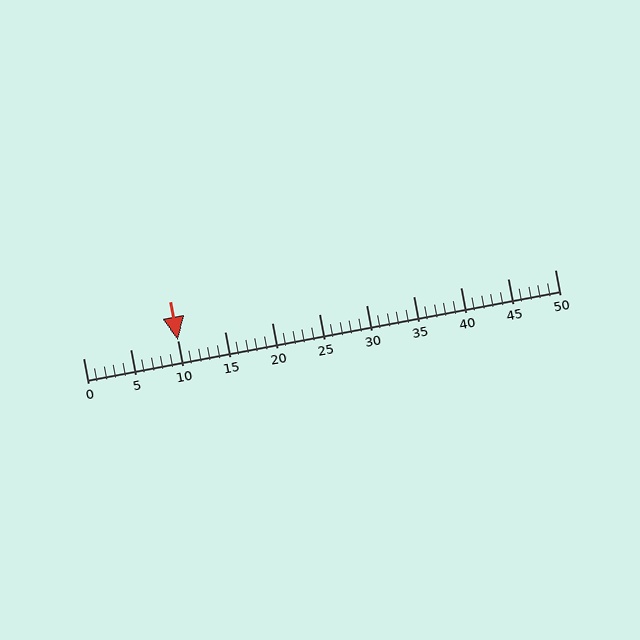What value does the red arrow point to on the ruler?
The red arrow points to approximately 10.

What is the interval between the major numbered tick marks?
The major tick marks are spaced 5 units apart.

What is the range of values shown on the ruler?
The ruler shows values from 0 to 50.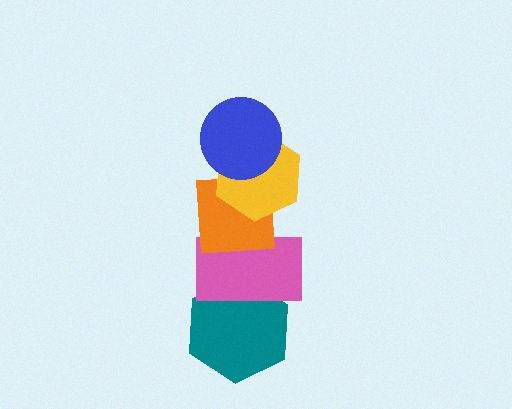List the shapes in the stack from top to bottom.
From top to bottom: the blue circle, the yellow hexagon, the orange square, the pink rectangle, the teal hexagon.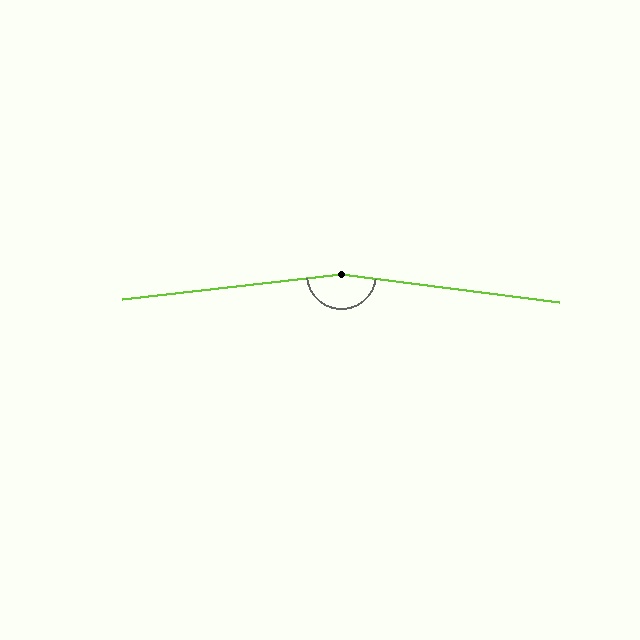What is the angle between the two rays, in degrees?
Approximately 166 degrees.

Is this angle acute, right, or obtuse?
It is obtuse.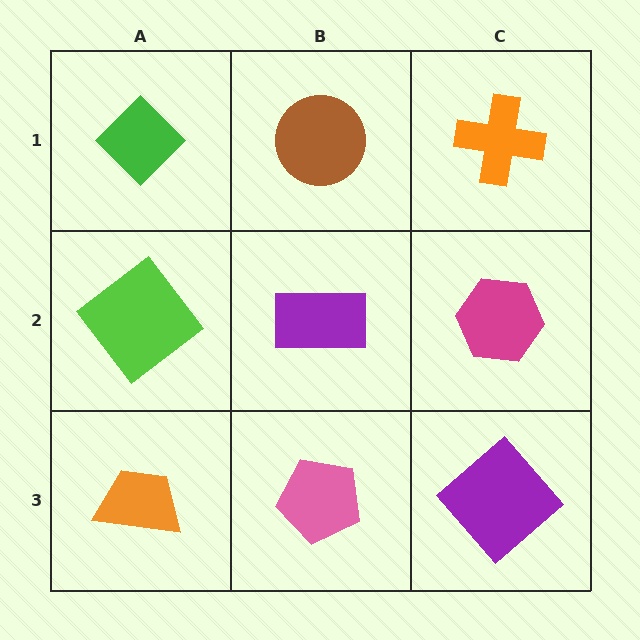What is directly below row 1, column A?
A lime diamond.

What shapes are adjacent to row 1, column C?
A magenta hexagon (row 2, column C), a brown circle (row 1, column B).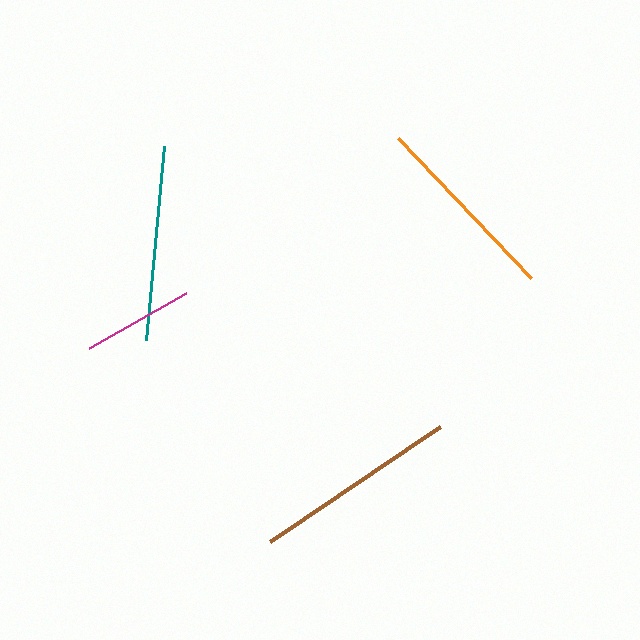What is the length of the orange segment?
The orange segment is approximately 194 pixels long.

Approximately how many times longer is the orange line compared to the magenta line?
The orange line is approximately 1.7 times the length of the magenta line.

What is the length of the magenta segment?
The magenta segment is approximately 112 pixels long.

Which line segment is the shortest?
The magenta line is the shortest at approximately 112 pixels.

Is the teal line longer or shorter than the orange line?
The teal line is longer than the orange line.